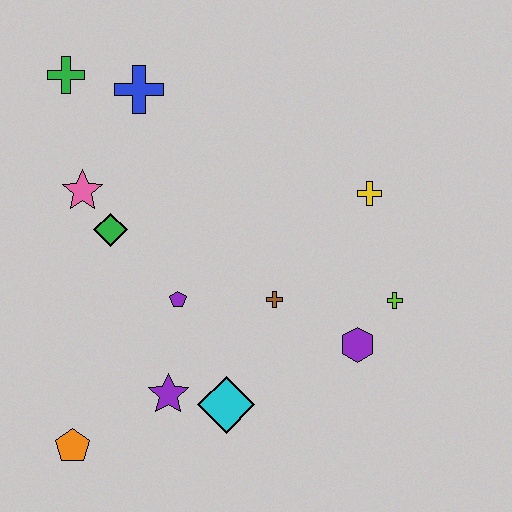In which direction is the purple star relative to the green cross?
The purple star is below the green cross.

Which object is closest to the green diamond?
The pink star is closest to the green diamond.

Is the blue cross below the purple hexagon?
No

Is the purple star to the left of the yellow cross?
Yes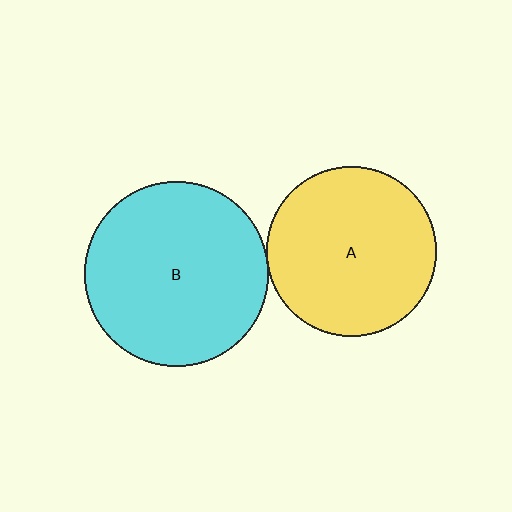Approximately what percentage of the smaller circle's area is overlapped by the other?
Approximately 5%.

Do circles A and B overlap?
Yes.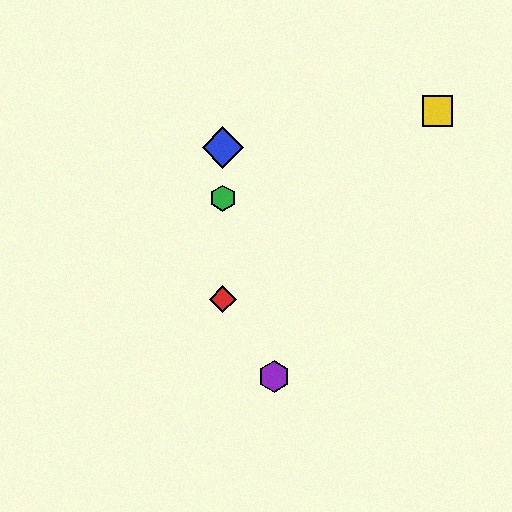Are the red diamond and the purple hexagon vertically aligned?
No, the red diamond is at x≈223 and the purple hexagon is at x≈274.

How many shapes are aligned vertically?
3 shapes (the red diamond, the blue diamond, the green hexagon) are aligned vertically.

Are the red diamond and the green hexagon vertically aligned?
Yes, both are at x≈223.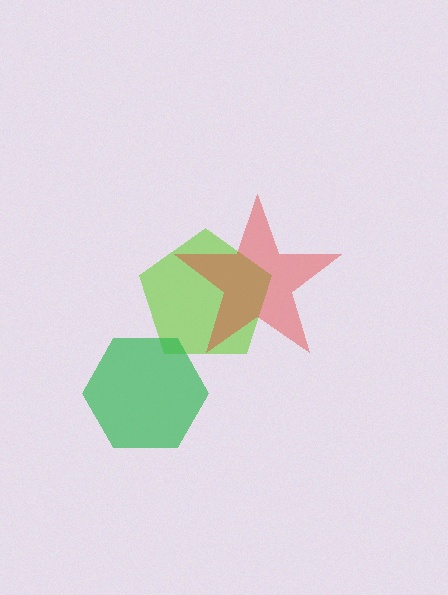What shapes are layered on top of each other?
The layered shapes are: a lime pentagon, a red star, a green hexagon.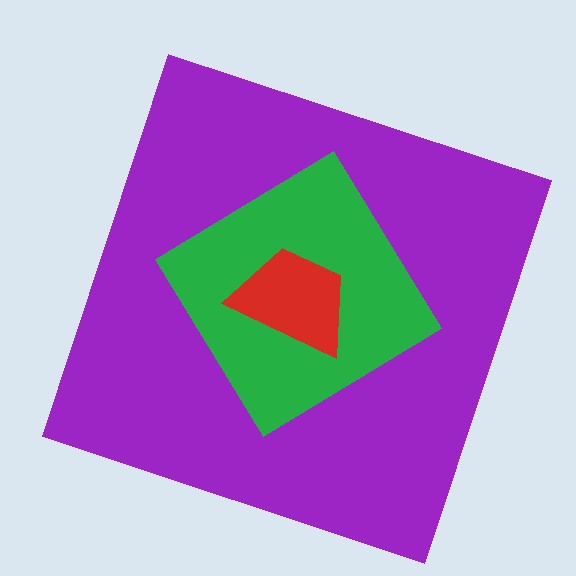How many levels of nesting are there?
3.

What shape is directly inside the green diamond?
The red trapezoid.